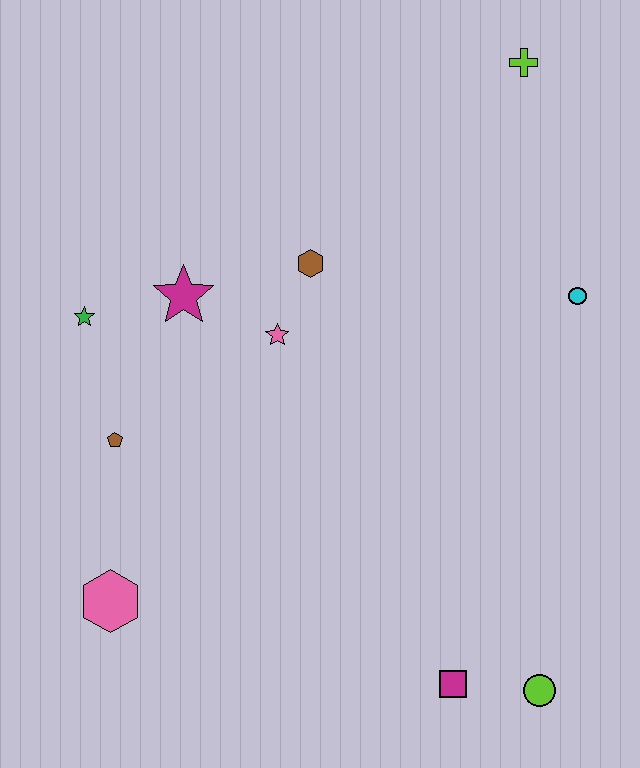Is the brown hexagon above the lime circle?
Yes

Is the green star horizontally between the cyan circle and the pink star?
No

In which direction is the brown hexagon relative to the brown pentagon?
The brown hexagon is to the right of the brown pentagon.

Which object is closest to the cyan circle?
The lime cross is closest to the cyan circle.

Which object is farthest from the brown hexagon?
The lime circle is farthest from the brown hexagon.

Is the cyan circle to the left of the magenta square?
No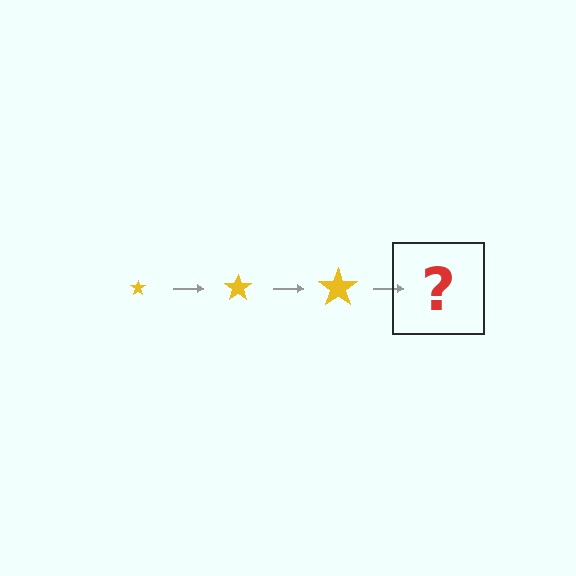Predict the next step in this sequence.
The next step is a yellow star, larger than the previous one.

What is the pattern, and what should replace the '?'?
The pattern is that the star gets progressively larger each step. The '?' should be a yellow star, larger than the previous one.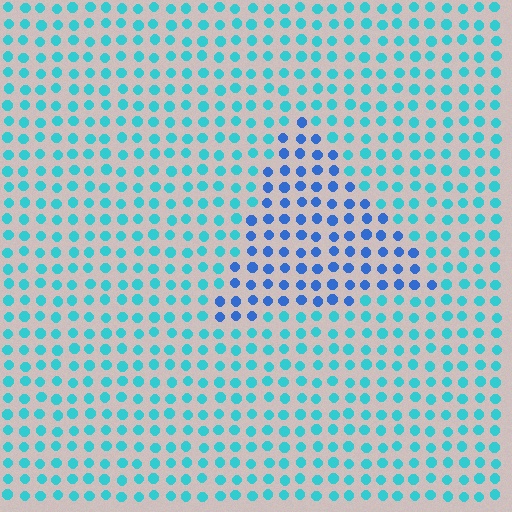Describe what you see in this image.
The image is filled with small cyan elements in a uniform arrangement. A triangle-shaped region is visible where the elements are tinted to a slightly different hue, forming a subtle color boundary.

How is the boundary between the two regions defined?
The boundary is defined purely by a slight shift in hue (about 36 degrees). Spacing, size, and orientation are identical on both sides.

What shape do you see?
I see a triangle.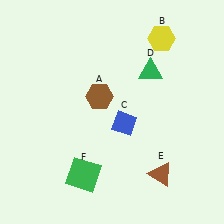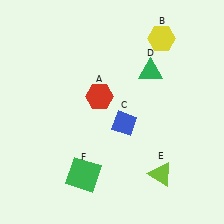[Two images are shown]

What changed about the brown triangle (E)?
In Image 1, E is brown. In Image 2, it changed to lime.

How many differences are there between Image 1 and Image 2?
There are 2 differences between the two images.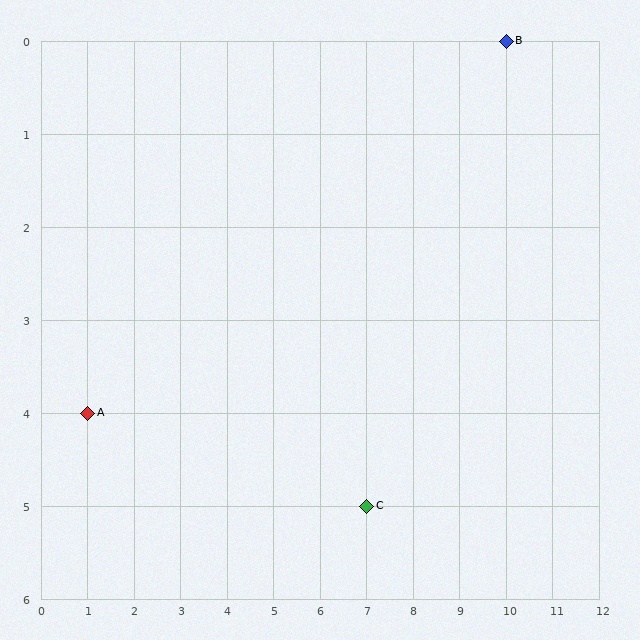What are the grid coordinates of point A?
Point A is at grid coordinates (1, 4).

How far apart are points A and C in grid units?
Points A and C are 6 columns and 1 row apart (about 6.1 grid units diagonally).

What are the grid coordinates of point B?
Point B is at grid coordinates (10, 0).